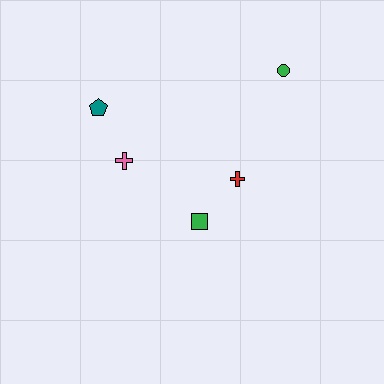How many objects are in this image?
There are 5 objects.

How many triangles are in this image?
There are no triangles.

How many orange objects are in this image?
There are no orange objects.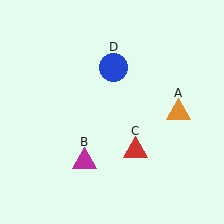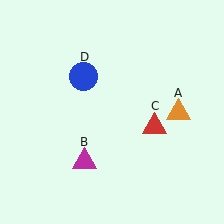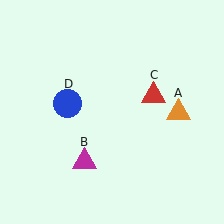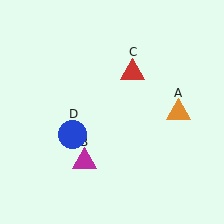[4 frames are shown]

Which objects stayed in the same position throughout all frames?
Orange triangle (object A) and magenta triangle (object B) remained stationary.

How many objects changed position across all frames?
2 objects changed position: red triangle (object C), blue circle (object D).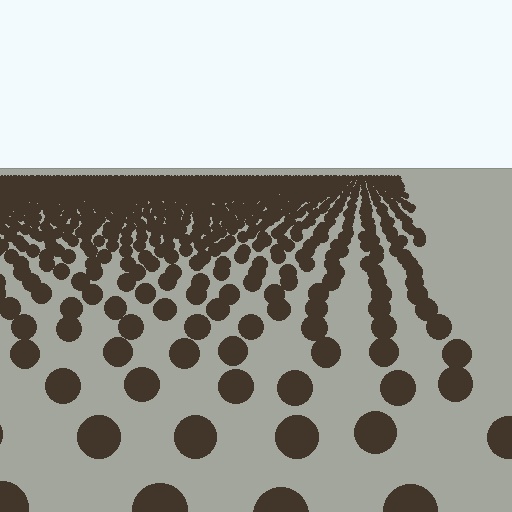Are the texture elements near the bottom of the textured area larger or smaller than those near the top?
Larger. Near the bottom, elements are closer to the viewer and appear at a bigger on-screen size.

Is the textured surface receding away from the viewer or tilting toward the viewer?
The surface is receding away from the viewer. Texture elements get smaller and denser toward the top.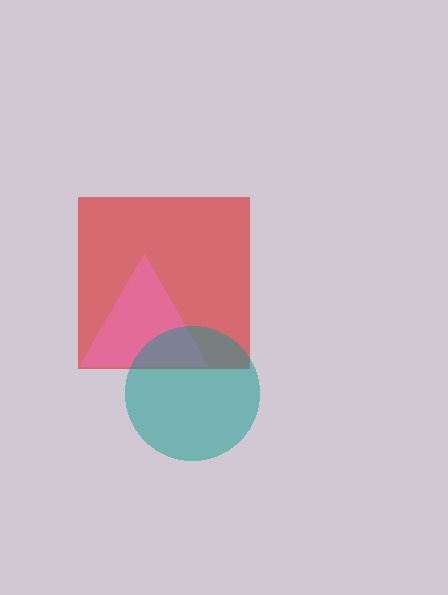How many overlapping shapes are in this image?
There are 3 overlapping shapes in the image.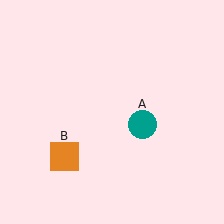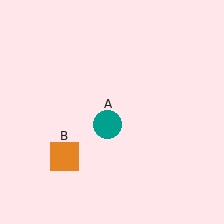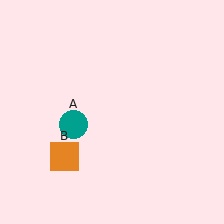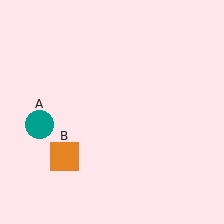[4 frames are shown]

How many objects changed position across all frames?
1 object changed position: teal circle (object A).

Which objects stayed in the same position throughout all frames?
Orange square (object B) remained stationary.